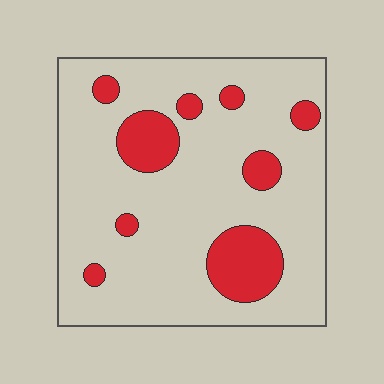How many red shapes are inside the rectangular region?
9.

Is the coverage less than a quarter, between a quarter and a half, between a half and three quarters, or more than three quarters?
Less than a quarter.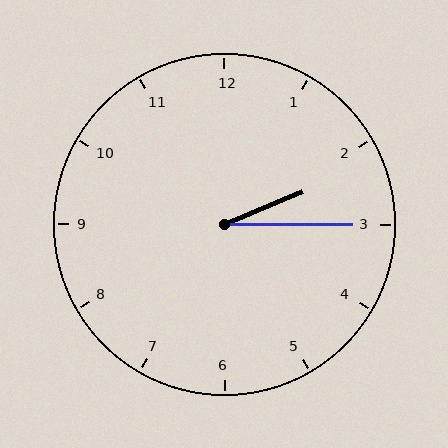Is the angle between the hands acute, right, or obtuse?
It is acute.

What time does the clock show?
2:15.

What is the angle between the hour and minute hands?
Approximately 22 degrees.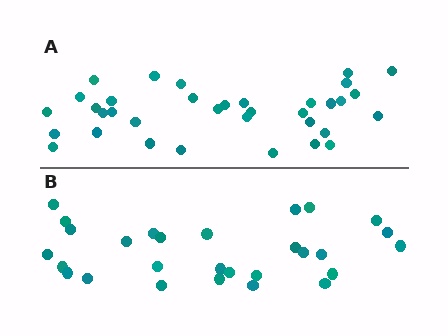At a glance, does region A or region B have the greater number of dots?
Region A (the top region) has more dots.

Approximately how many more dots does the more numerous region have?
Region A has roughly 8 or so more dots than region B.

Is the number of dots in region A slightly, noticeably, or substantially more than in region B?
Region A has noticeably more, but not dramatically so. The ratio is roughly 1.2 to 1.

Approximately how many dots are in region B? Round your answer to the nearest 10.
About 30 dots. (The exact count is 28, which rounds to 30.)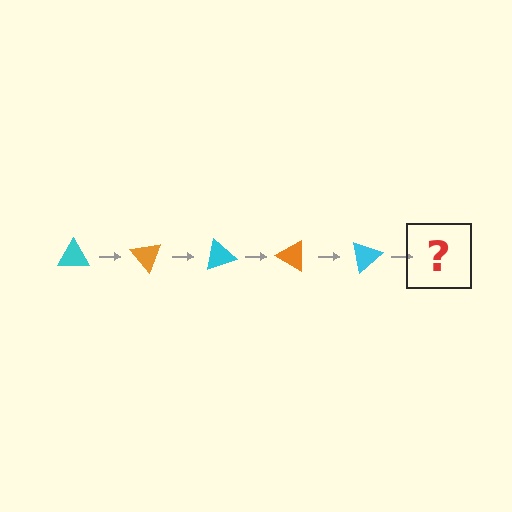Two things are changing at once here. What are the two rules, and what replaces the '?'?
The two rules are that it rotates 50 degrees each step and the color cycles through cyan and orange. The '?' should be an orange triangle, rotated 250 degrees from the start.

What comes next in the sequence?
The next element should be an orange triangle, rotated 250 degrees from the start.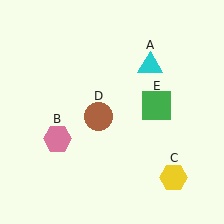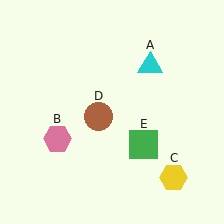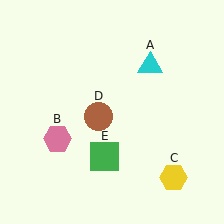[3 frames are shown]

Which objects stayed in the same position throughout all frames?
Cyan triangle (object A) and pink hexagon (object B) and yellow hexagon (object C) and brown circle (object D) remained stationary.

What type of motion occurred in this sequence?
The green square (object E) rotated clockwise around the center of the scene.